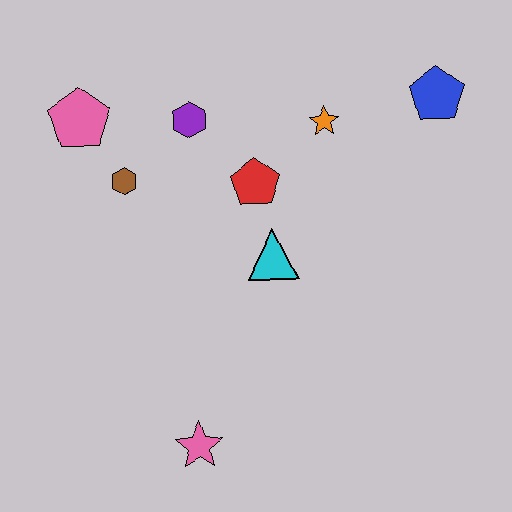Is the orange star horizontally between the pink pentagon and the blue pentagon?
Yes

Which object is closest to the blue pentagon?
The orange star is closest to the blue pentagon.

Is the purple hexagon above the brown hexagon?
Yes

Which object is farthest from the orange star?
The pink star is farthest from the orange star.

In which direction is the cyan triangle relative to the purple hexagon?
The cyan triangle is below the purple hexagon.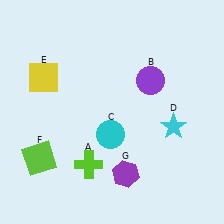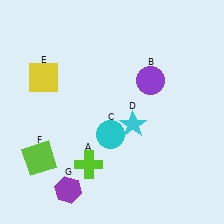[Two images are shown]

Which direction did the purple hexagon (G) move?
The purple hexagon (G) moved left.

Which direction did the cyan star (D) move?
The cyan star (D) moved left.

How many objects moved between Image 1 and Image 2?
2 objects moved between the two images.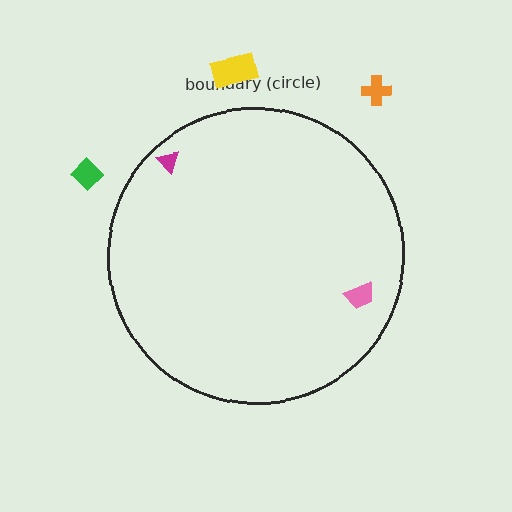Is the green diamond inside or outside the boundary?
Outside.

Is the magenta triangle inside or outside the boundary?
Inside.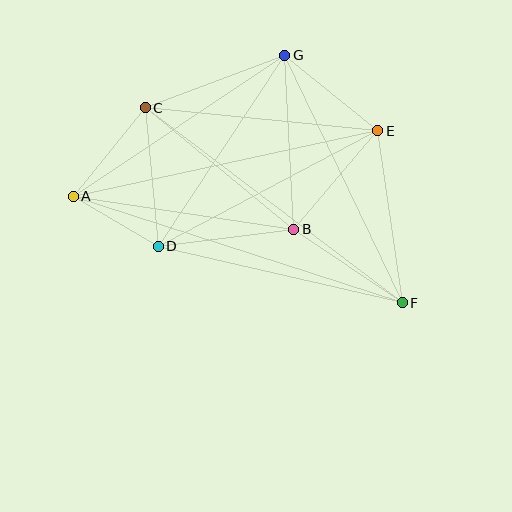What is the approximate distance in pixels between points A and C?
The distance between A and C is approximately 114 pixels.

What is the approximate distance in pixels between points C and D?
The distance between C and D is approximately 139 pixels.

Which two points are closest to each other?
Points A and D are closest to each other.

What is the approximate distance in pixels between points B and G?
The distance between B and G is approximately 174 pixels.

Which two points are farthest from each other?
Points A and F are farthest from each other.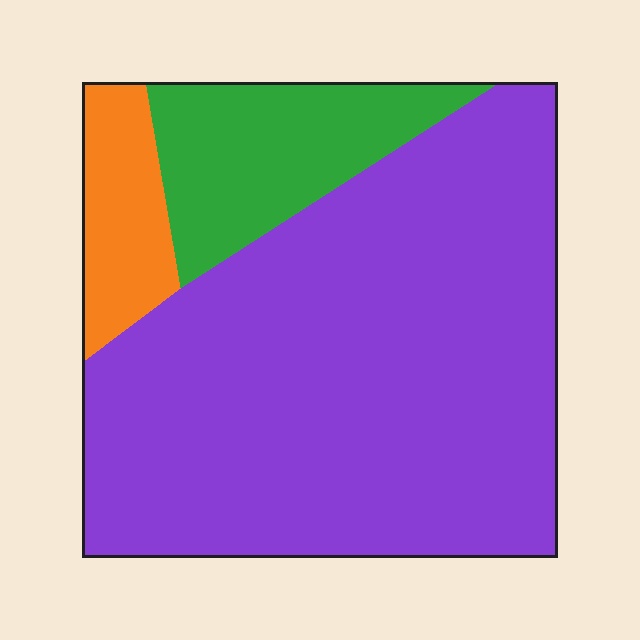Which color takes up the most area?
Purple, at roughly 75%.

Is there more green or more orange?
Green.